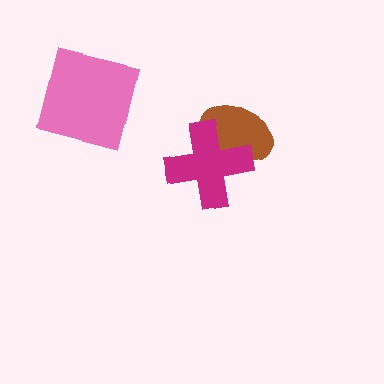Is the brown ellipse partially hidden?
Yes, it is partially covered by another shape.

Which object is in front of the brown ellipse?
The magenta cross is in front of the brown ellipse.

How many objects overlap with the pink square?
0 objects overlap with the pink square.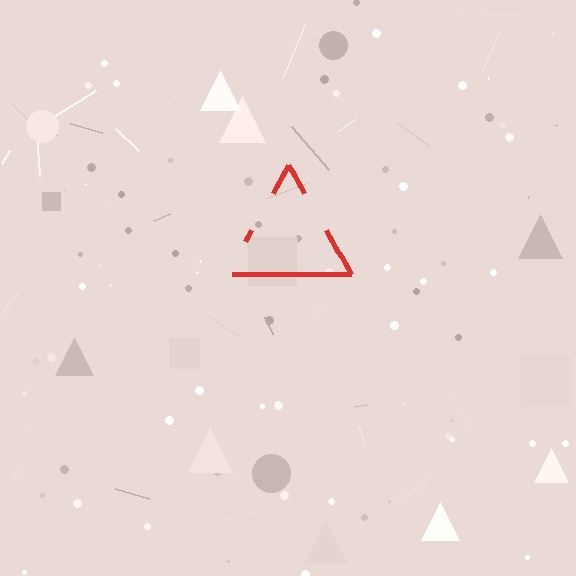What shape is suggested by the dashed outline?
The dashed outline suggests a triangle.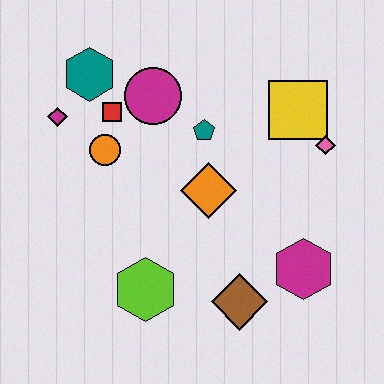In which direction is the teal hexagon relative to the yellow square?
The teal hexagon is to the left of the yellow square.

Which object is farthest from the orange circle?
The magenta hexagon is farthest from the orange circle.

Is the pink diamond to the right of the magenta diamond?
Yes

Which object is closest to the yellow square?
The pink diamond is closest to the yellow square.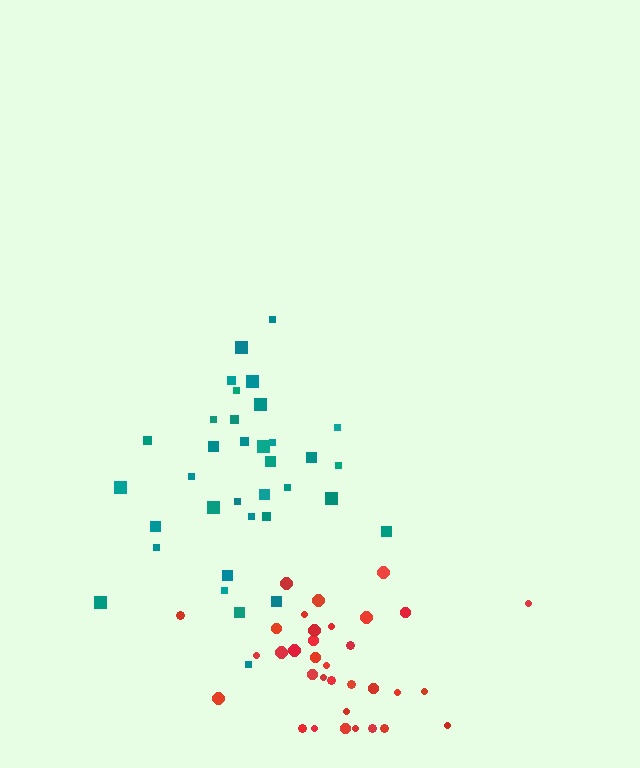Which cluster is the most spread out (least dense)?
Teal.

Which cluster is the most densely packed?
Red.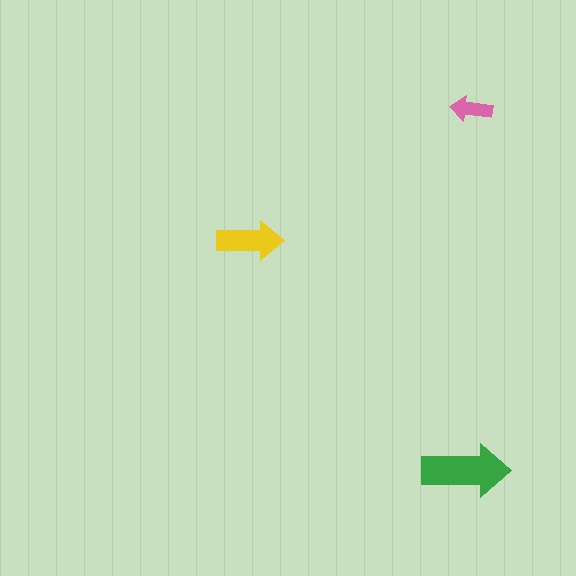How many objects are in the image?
There are 3 objects in the image.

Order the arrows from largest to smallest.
the green one, the yellow one, the pink one.